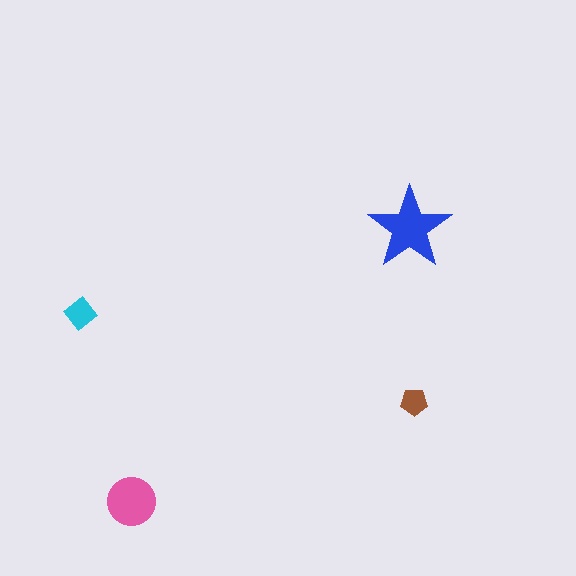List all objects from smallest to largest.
The brown pentagon, the cyan diamond, the pink circle, the blue star.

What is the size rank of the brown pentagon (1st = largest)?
4th.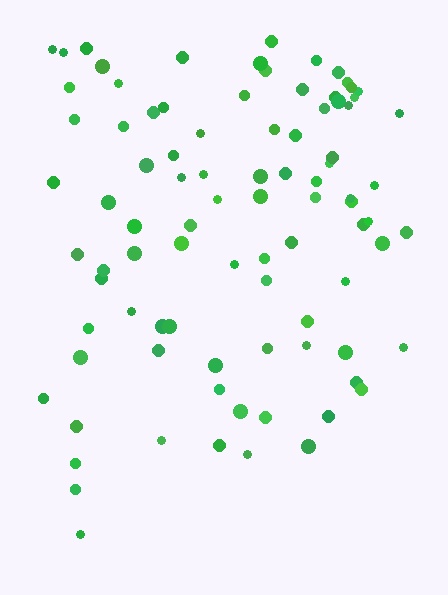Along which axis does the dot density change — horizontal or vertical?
Vertical.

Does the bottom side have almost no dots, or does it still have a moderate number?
Still a moderate number, just noticeably fewer than the top.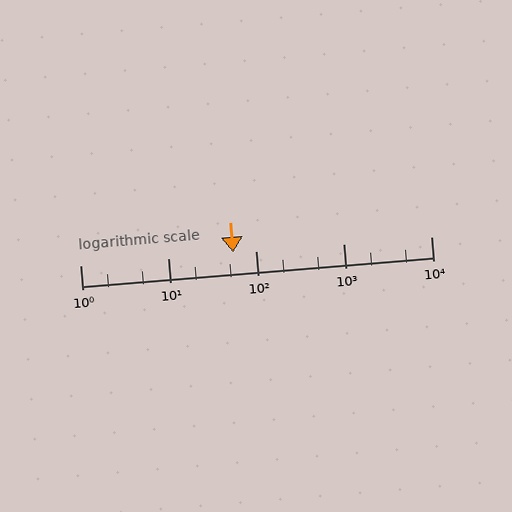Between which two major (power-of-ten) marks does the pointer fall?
The pointer is between 10 and 100.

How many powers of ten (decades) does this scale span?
The scale spans 4 decades, from 1 to 10000.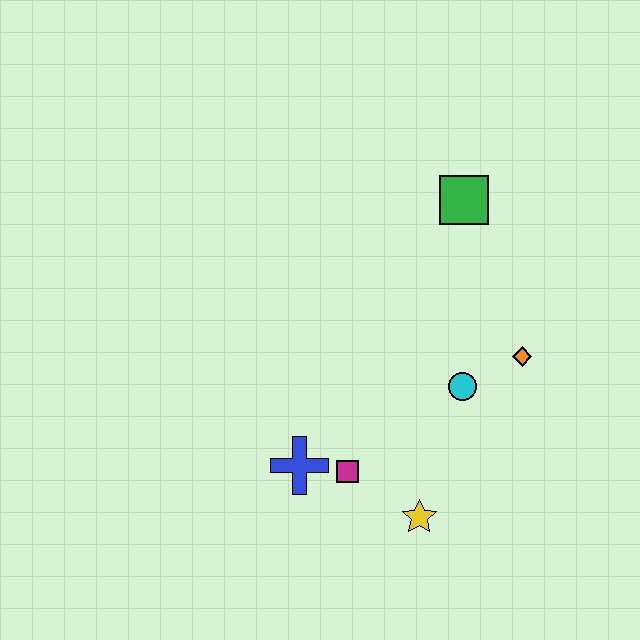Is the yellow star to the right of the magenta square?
Yes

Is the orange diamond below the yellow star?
No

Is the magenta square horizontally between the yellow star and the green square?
No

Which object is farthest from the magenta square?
The green square is farthest from the magenta square.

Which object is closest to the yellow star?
The magenta square is closest to the yellow star.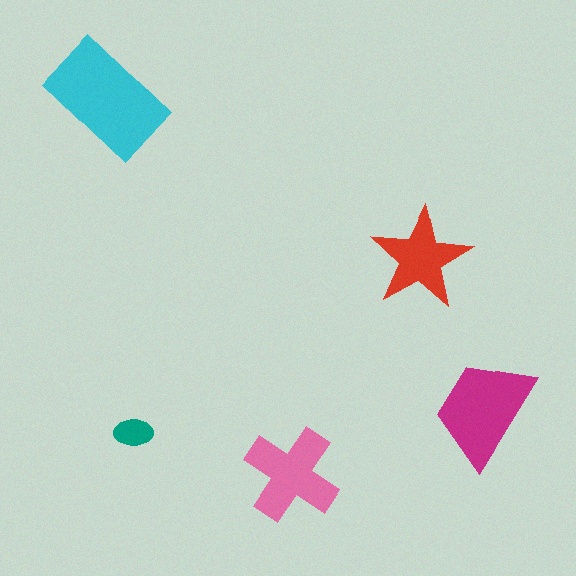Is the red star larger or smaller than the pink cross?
Smaller.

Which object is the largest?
The cyan rectangle.